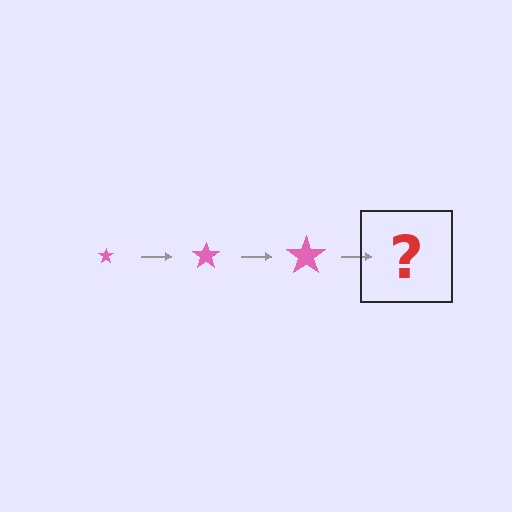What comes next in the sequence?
The next element should be a pink star, larger than the previous one.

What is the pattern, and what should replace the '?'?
The pattern is that the star gets progressively larger each step. The '?' should be a pink star, larger than the previous one.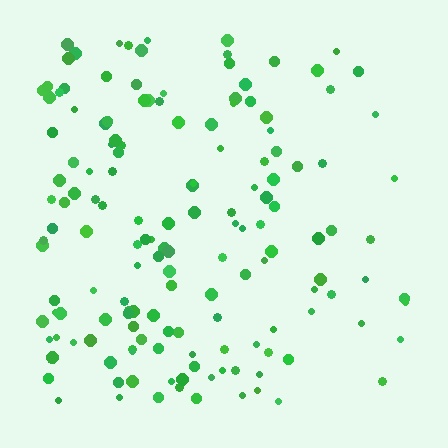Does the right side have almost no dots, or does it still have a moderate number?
Still a moderate number, just noticeably fewer than the left.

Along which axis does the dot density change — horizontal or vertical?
Horizontal.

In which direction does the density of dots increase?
From right to left, with the left side densest.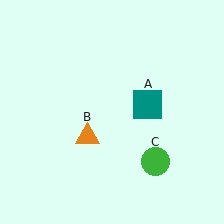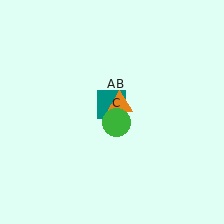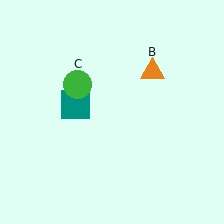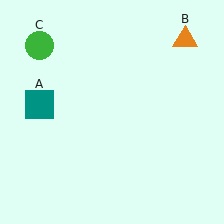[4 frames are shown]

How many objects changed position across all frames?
3 objects changed position: teal square (object A), orange triangle (object B), green circle (object C).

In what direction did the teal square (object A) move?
The teal square (object A) moved left.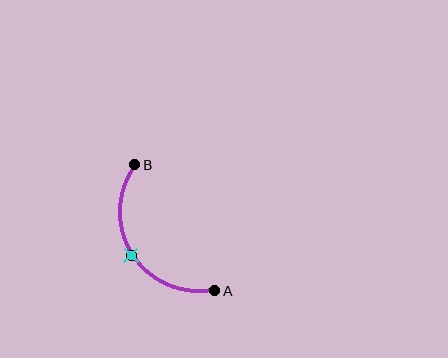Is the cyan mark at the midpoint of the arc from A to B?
Yes. The cyan mark lies on the arc at equal arc-length from both A and B — it is the arc midpoint.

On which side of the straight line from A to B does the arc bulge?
The arc bulges to the left of the straight line connecting A and B.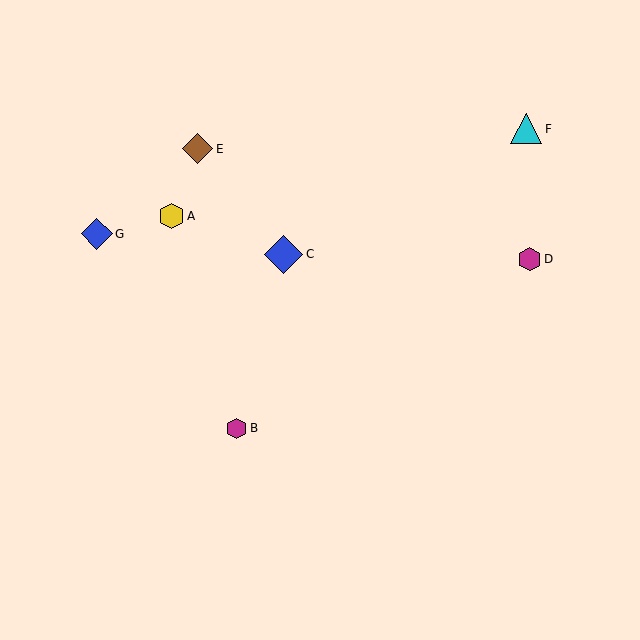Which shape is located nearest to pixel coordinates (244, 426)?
The magenta hexagon (labeled B) at (236, 428) is nearest to that location.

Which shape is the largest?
The blue diamond (labeled C) is the largest.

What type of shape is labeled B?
Shape B is a magenta hexagon.